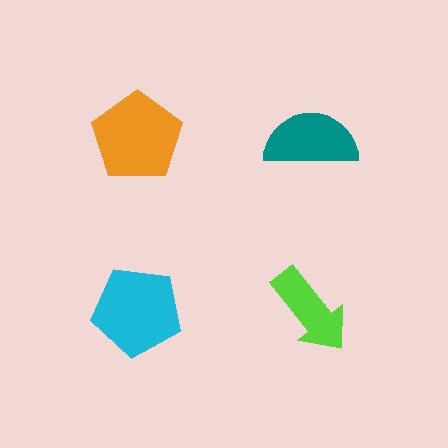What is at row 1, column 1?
An orange pentagon.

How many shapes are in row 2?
2 shapes.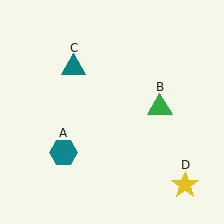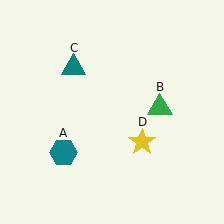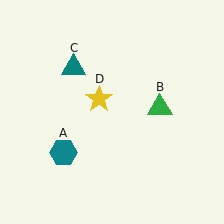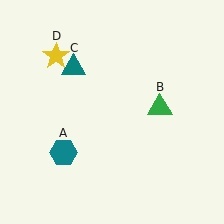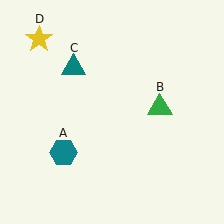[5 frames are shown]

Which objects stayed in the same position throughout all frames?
Teal hexagon (object A) and green triangle (object B) and teal triangle (object C) remained stationary.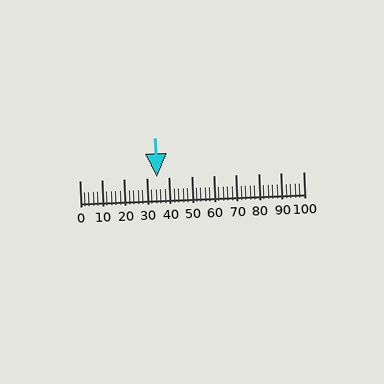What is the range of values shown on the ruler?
The ruler shows values from 0 to 100.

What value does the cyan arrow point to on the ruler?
The cyan arrow points to approximately 35.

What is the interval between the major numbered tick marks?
The major tick marks are spaced 10 units apart.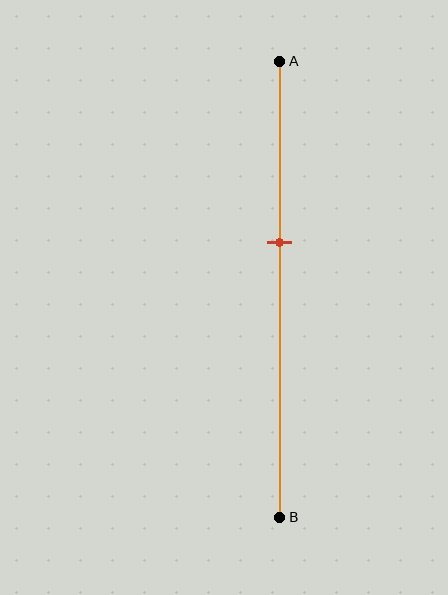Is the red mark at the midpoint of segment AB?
No, the mark is at about 40% from A, not at the 50% midpoint.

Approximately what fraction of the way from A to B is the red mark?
The red mark is approximately 40% of the way from A to B.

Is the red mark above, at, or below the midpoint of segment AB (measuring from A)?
The red mark is above the midpoint of segment AB.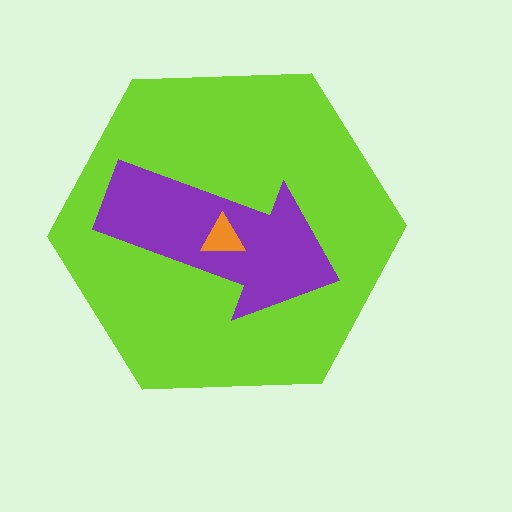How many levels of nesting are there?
3.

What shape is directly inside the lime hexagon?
The purple arrow.